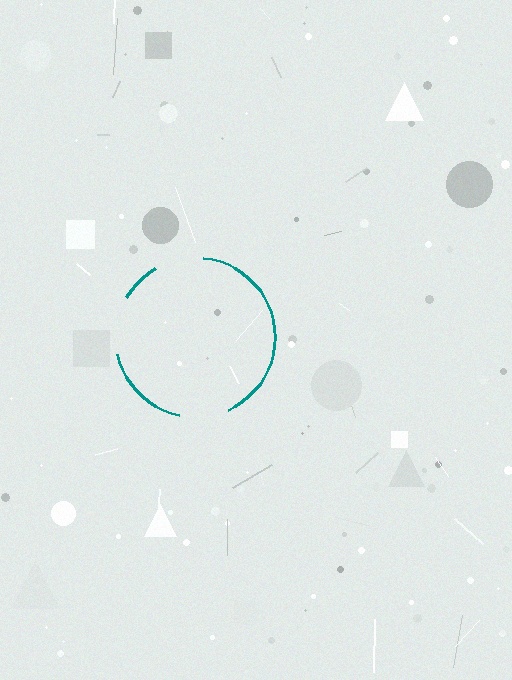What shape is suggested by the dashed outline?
The dashed outline suggests a circle.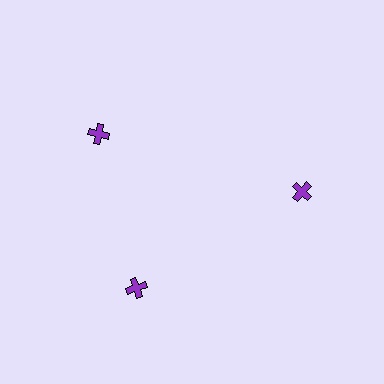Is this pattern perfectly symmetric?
No. The 3 purple crosses are arranged in a ring, but one element near the 11 o'clock position is rotated out of alignment along the ring, breaking the 3-fold rotational symmetry.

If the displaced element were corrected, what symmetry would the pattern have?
It would have 3-fold rotational symmetry — the pattern would map onto itself every 120 degrees.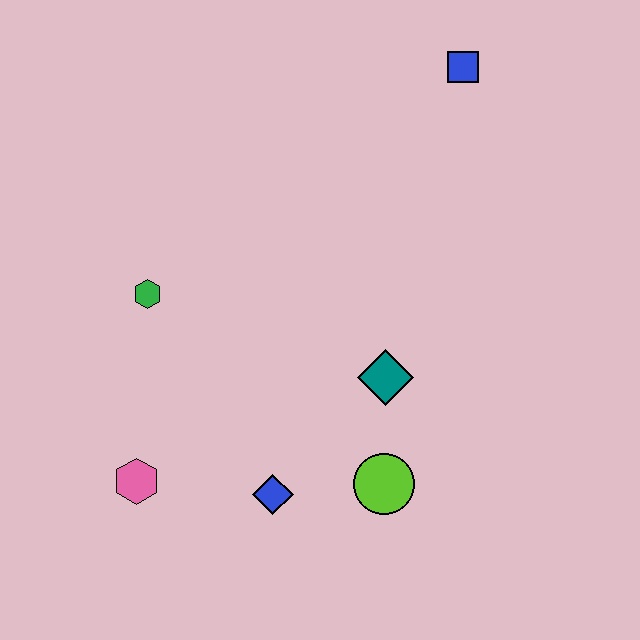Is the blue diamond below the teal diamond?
Yes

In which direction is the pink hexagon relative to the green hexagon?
The pink hexagon is below the green hexagon.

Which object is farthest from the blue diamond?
The blue square is farthest from the blue diamond.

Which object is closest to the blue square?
The teal diamond is closest to the blue square.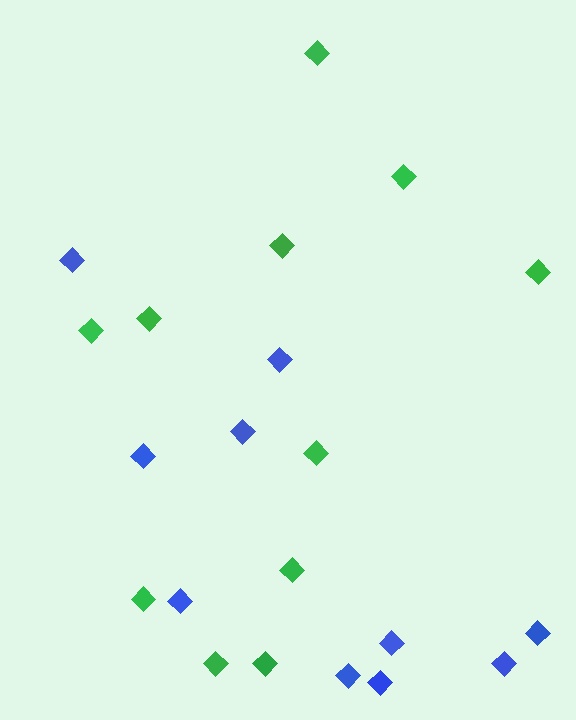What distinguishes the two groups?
There are 2 groups: one group of green diamonds (11) and one group of blue diamonds (10).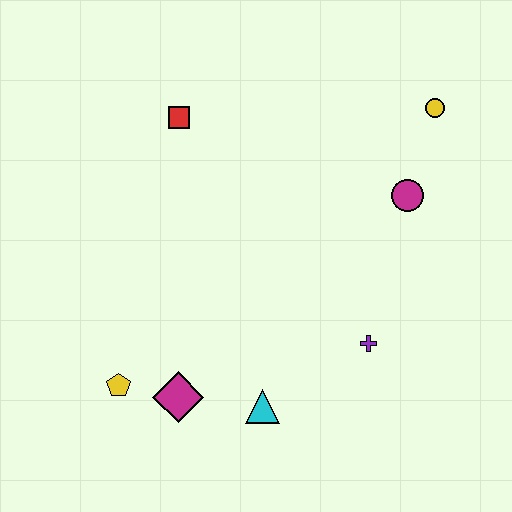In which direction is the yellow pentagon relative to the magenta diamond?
The yellow pentagon is to the left of the magenta diamond.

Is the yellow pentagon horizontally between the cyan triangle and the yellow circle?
No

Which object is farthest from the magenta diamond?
The yellow circle is farthest from the magenta diamond.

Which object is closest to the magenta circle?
The yellow circle is closest to the magenta circle.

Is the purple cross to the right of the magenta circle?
No